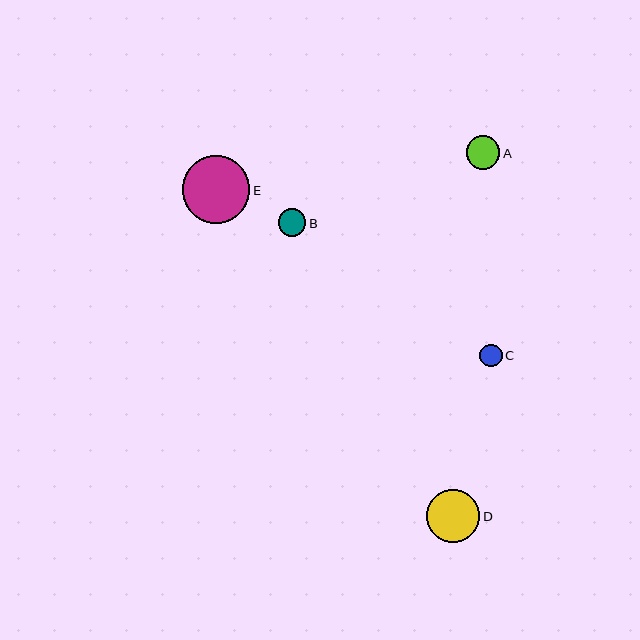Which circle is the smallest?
Circle C is the smallest with a size of approximately 22 pixels.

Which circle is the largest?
Circle E is the largest with a size of approximately 68 pixels.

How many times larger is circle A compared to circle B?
Circle A is approximately 1.2 times the size of circle B.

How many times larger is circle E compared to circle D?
Circle E is approximately 1.3 times the size of circle D.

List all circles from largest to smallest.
From largest to smallest: E, D, A, B, C.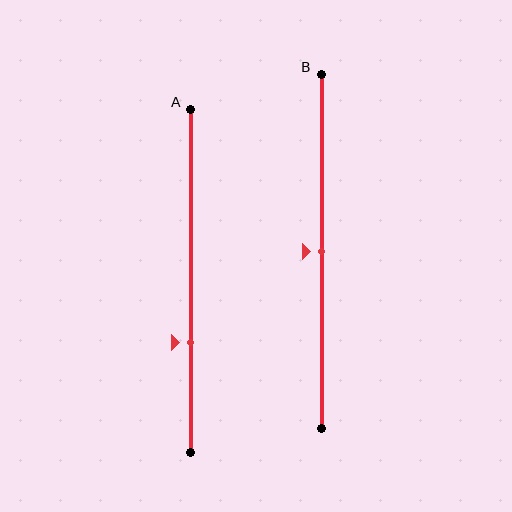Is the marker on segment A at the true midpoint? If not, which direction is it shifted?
No, the marker on segment A is shifted downward by about 18% of the segment length.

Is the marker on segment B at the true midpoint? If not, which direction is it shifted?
Yes, the marker on segment B is at the true midpoint.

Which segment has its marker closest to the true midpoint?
Segment B has its marker closest to the true midpoint.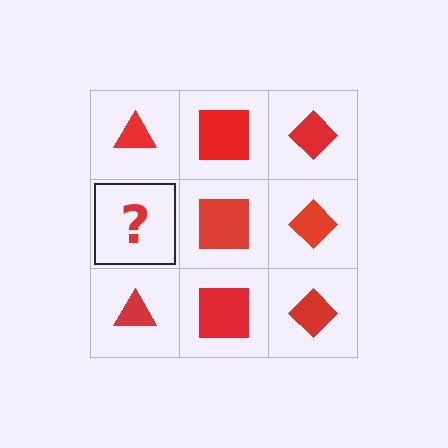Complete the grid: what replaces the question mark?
The question mark should be replaced with a red triangle.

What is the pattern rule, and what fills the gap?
The rule is that each column has a consistent shape. The gap should be filled with a red triangle.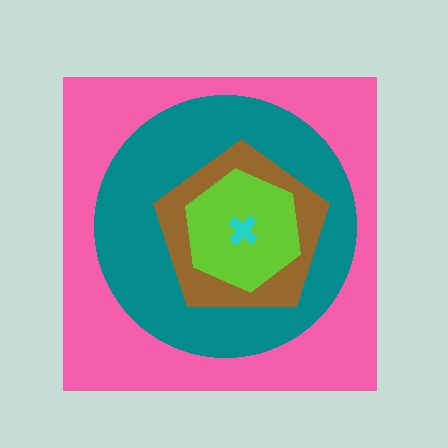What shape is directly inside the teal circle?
The brown pentagon.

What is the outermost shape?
The pink square.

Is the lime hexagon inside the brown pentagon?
Yes.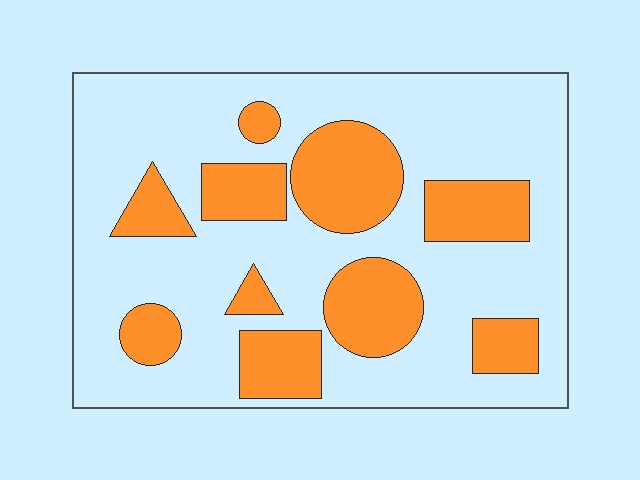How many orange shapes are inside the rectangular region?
10.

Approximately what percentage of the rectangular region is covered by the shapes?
Approximately 30%.